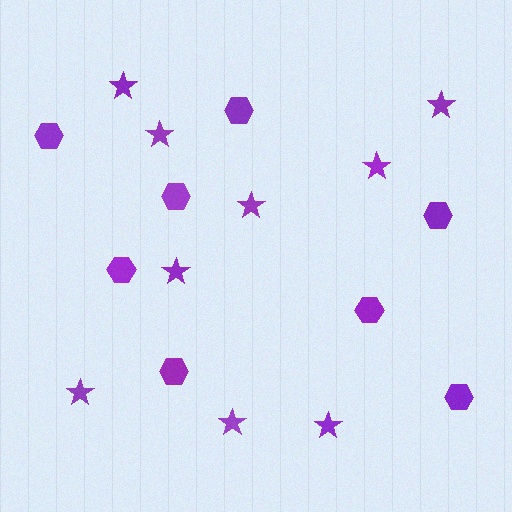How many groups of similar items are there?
There are 2 groups: one group of stars (9) and one group of hexagons (8).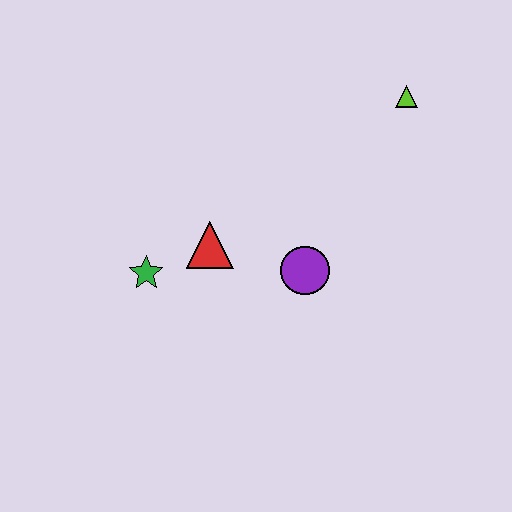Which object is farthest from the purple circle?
The lime triangle is farthest from the purple circle.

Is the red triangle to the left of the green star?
No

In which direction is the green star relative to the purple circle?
The green star is to the left of the purple circle.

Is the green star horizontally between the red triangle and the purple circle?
No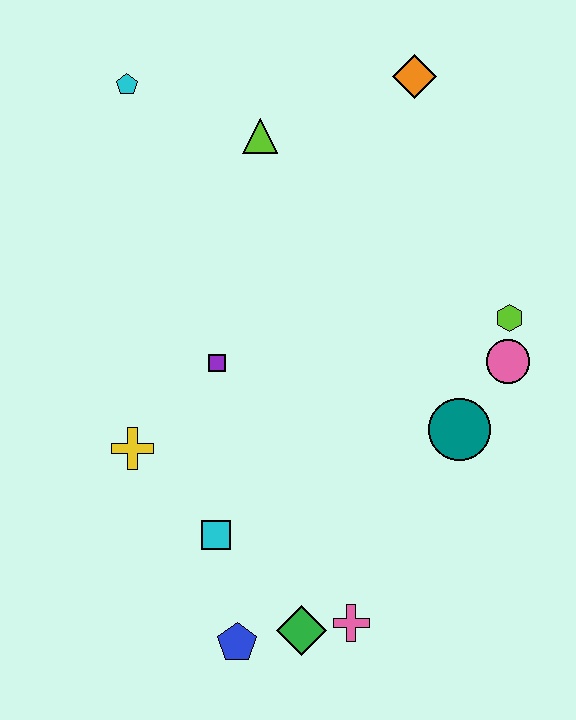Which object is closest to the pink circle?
The lime hexagon is closest to the pink circle.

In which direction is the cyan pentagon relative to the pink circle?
The cyan pentagon is to the left of the pink circle.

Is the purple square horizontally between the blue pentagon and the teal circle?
No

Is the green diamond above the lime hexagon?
No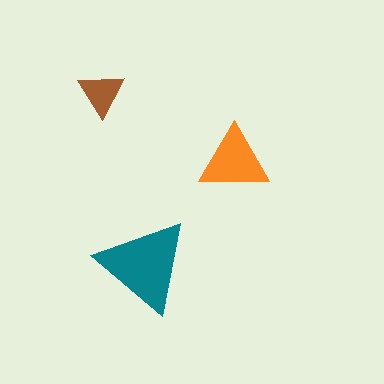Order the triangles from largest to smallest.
the teal one, the orange one, the brown one.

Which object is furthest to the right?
The orange triangle is rightmost.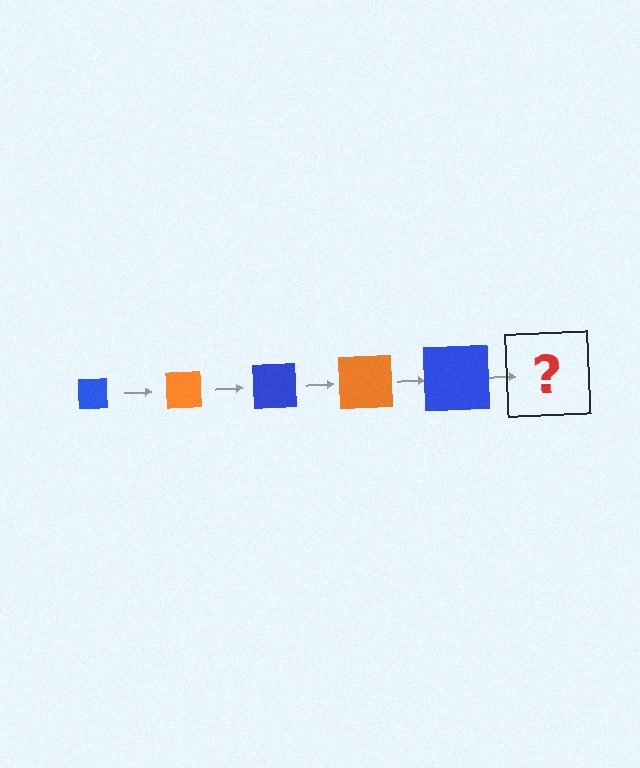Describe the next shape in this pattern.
It should be an orange square, larger than the previous one.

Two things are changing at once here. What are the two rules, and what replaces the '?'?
The two rules are that the square grows larger each step and the color cycles through blue and orange. The '?' should be an orange square, larger than the previous one.